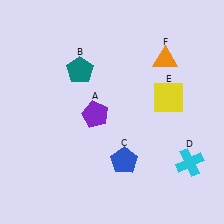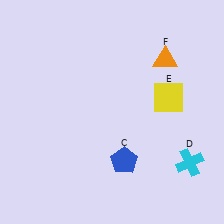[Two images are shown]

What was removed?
The teal pentagon (B), the purple pentagon (A) were removed in Image 2.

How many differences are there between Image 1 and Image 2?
There are 2 differences between the two images.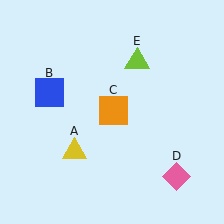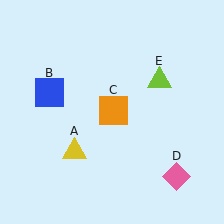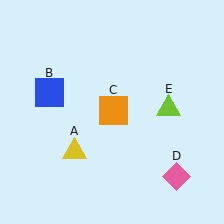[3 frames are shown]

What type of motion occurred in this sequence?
The lime triangle (object E) rotated clockwise around the center of the scene.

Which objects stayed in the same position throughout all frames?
Yellow triangle (object A) and blue square (object B) and orange square (object C) and pink diamond (object D) remained stationary.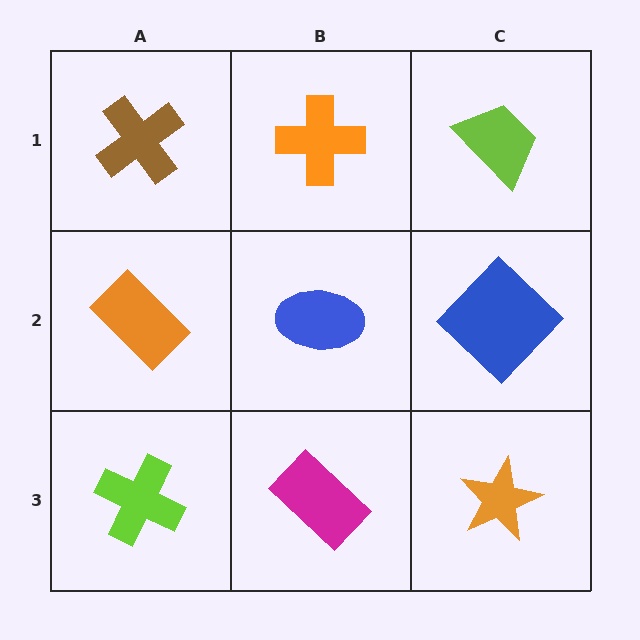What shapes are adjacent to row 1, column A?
An orange rectangle (row 2, column A), an orange cross (row 1, column B).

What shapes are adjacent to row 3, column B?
A blue ellipse (row 2, column B), a lime cross (row 3, column A), an orange star (row 3, column C).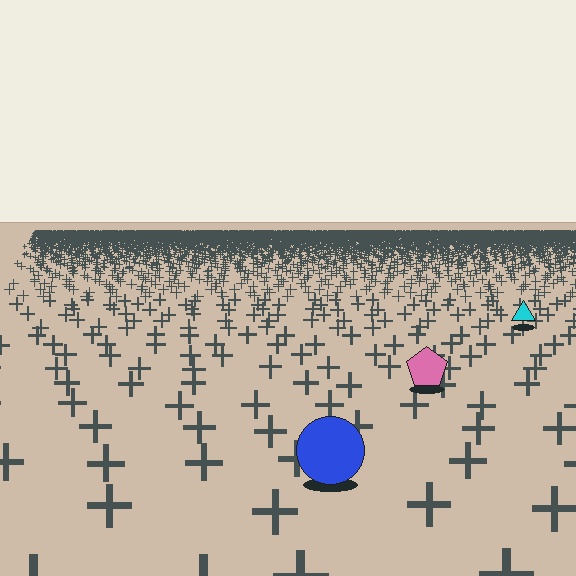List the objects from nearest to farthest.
From nearest to farthest: the blue circle, the pink pentagon, the cyan triangle.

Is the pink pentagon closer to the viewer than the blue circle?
No. The blue circle is closer — you can tell from the texture gradient: the ground texture is coarser near it.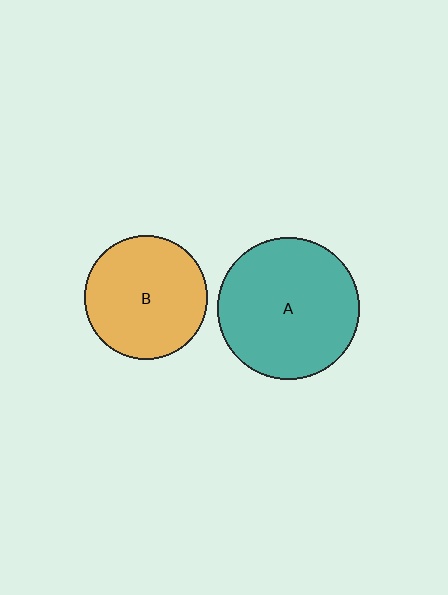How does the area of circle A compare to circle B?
Approximately 1.3 times.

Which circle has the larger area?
Circle A (teal).